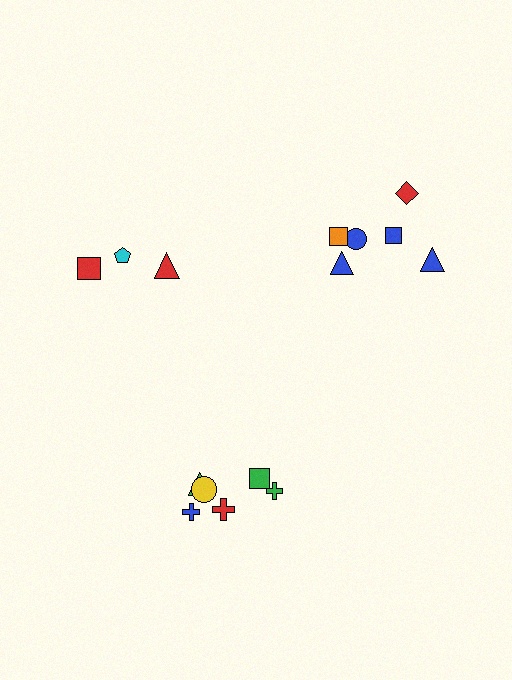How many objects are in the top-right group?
There are 6 objects.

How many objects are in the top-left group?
There are 3 objects.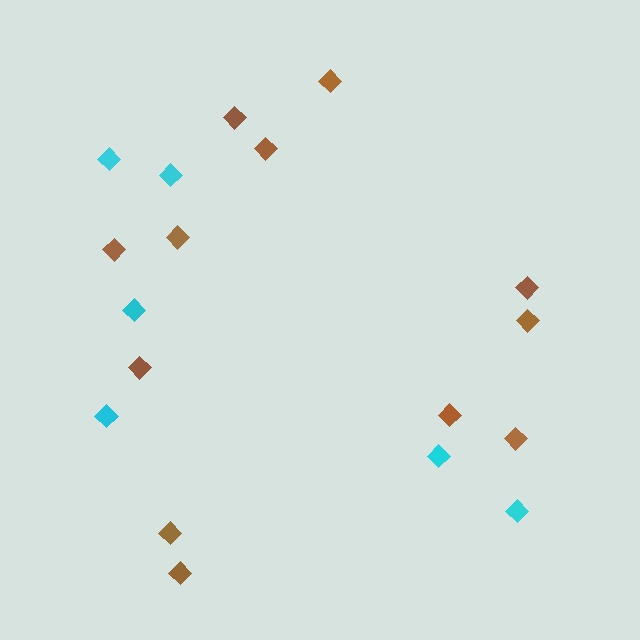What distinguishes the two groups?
There are 2 groups: one group of cyan diamonds (6) and one group of brown diamonds (12).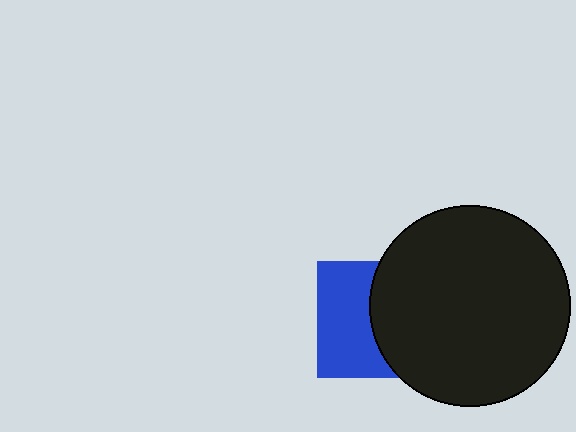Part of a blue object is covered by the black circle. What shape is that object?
It is a square.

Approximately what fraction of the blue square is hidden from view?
Roughly 50% of the blue square is hidden behind the black circle.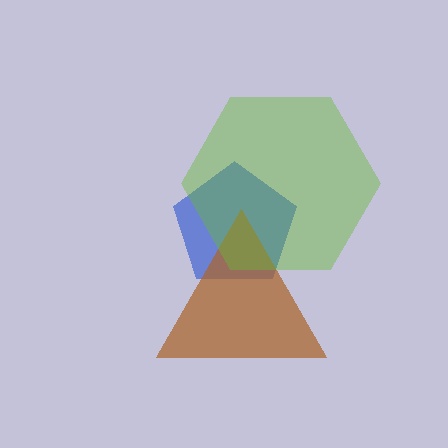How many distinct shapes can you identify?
There are 3 distinct shapes: a blue pentagon, a brown triangle, a lime hexagon.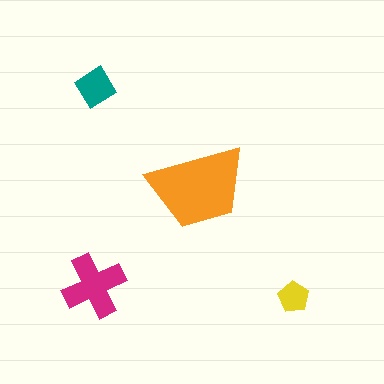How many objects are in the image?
There are 4 objects in the image.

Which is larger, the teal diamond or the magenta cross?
The magenta cross.